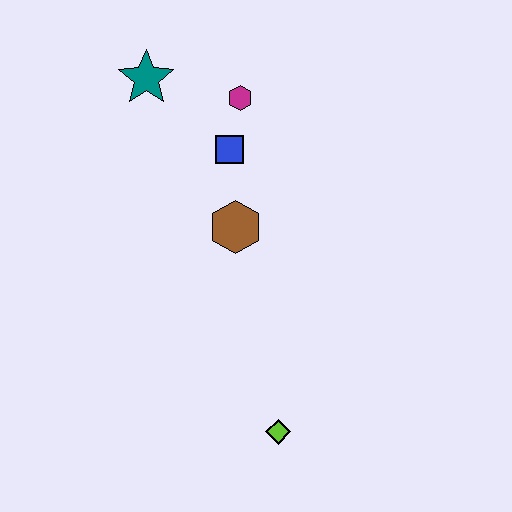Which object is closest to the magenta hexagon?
The blue square is closest to the magenta hexagon.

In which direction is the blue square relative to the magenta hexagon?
The blue square is below the magenta hexagon.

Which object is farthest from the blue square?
The lime diamond is farthest from the blue square.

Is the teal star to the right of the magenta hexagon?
No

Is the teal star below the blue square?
No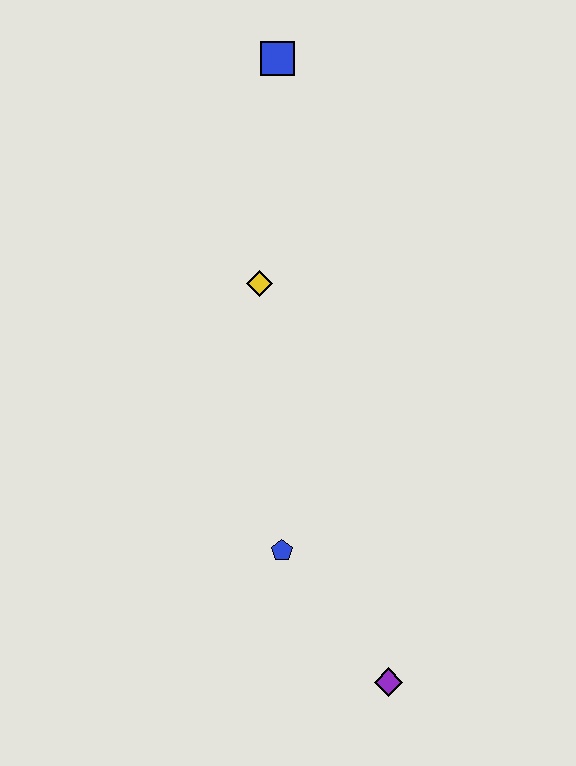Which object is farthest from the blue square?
The purple diamond is farthest from the blue square.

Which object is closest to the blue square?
The yellow diamond is closest to the blue square.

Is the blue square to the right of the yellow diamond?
Yes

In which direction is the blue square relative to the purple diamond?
The blue square is above the purple diamond.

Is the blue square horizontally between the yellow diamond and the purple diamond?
Yes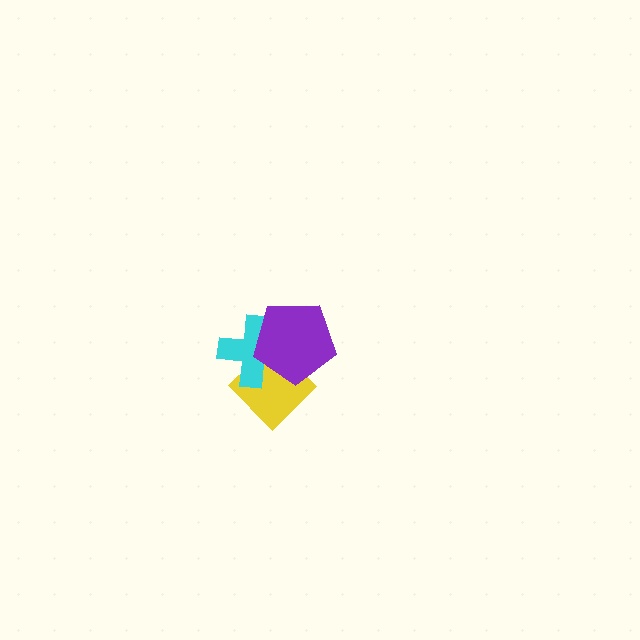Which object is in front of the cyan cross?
The purple pentagon is in front of the cyan cross.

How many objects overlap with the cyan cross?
2 objects overlap with the cyan cross.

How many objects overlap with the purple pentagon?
2 objects overlap with the purple pentagon.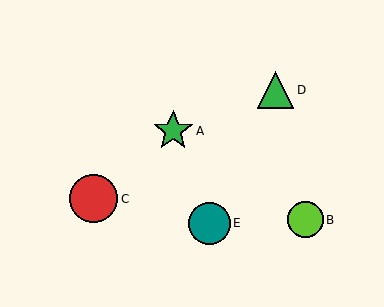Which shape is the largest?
The red circle (labeled C) is the largest.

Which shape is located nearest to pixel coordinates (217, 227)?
The teal circle (labeled E) at (209, 223) is nearest to that location.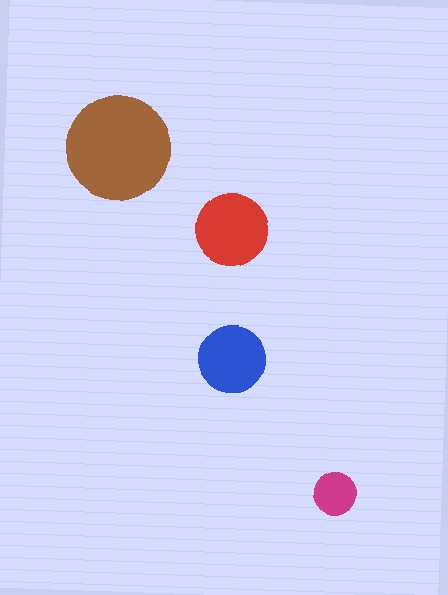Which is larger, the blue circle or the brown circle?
The brown one.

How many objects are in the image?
There are 4 objects in the image.